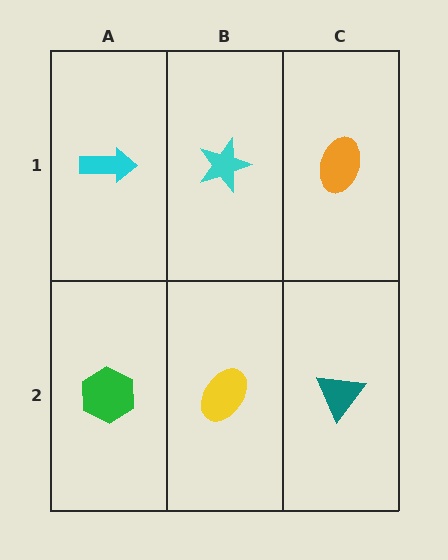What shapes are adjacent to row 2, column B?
A cyan star (row 1, column B), a green hexagon (row 2, column A), a teal triangle (row 2, column C).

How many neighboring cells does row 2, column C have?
2.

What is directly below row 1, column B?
A yellow ellipse.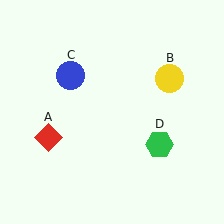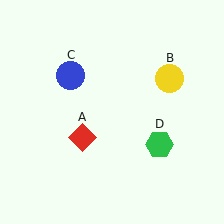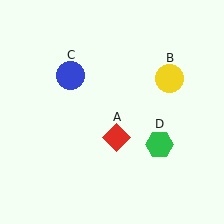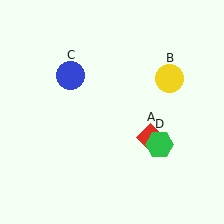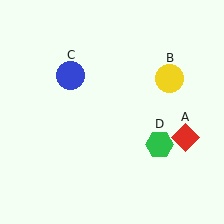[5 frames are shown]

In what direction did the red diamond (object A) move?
The red diamond (object A) moved right.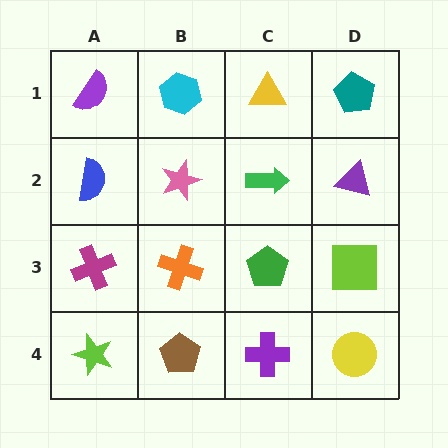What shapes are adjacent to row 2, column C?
A yellow triangle (row 1, column C), a green pentagon (row 3, column C), a pink star (row 2, column B), a purple triangle (row 2, column D).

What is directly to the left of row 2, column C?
A pink star.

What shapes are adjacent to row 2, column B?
A cyan hexagon (row 1, column B), an orange cross (row 3, column B), a blue semicircle (row 2, column A), a green arrow (row 2, column C).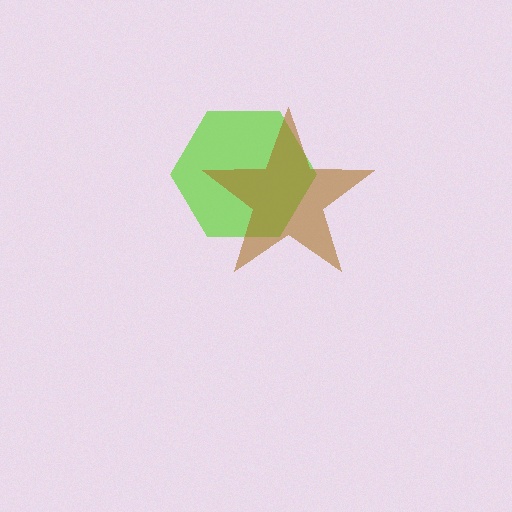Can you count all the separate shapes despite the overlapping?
Yes, there are 2 separate shapes.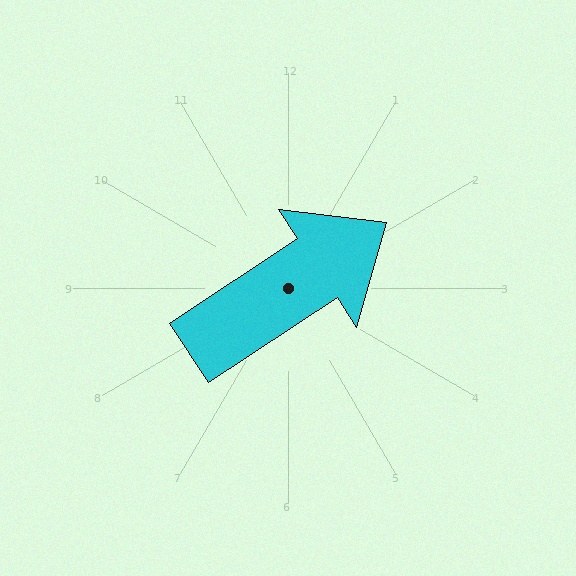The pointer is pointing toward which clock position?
Roughly 2 o'clock.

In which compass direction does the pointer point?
Northeast.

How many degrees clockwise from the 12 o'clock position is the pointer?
Approximately 56 degrees.